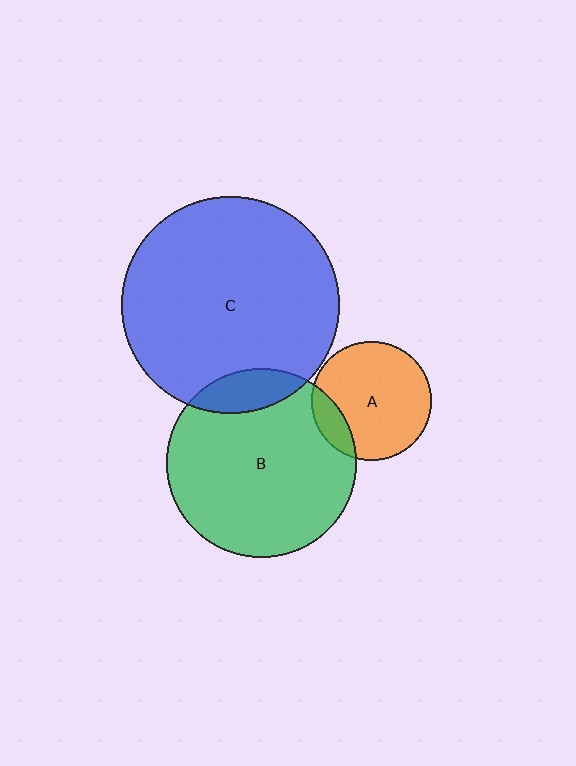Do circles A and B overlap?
Yes.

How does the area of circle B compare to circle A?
Approximately 2.5 times.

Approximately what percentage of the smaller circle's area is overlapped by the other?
Approximately 15%.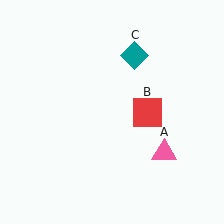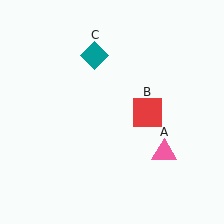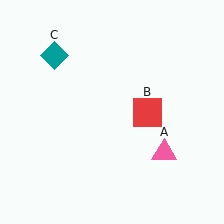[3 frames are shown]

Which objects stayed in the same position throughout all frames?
Pink triangle (object A) and red square (object B) remained stationary.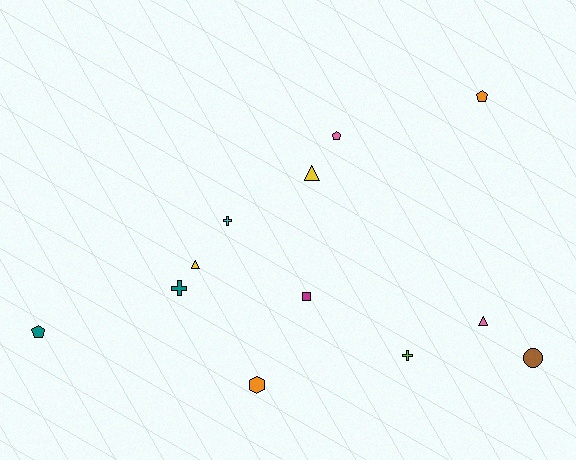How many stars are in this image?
There are no stars.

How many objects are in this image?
There are 12 objects.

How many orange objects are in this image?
There are 2 orange objects.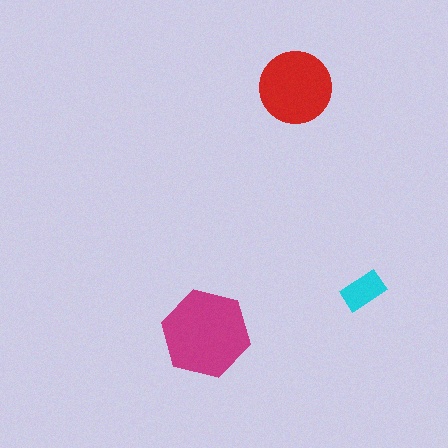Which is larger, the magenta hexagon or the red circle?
The magenta hexagon.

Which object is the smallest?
The cyan rectangle.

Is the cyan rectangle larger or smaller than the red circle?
Smaller.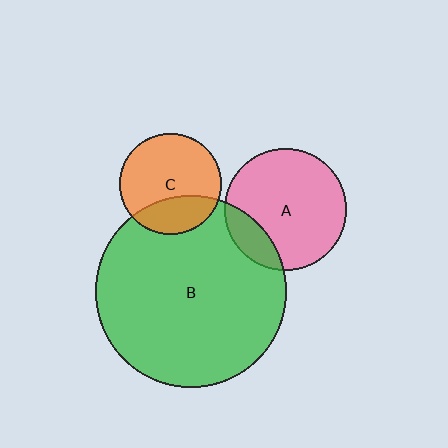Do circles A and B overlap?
Yes.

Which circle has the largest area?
Circle B (green).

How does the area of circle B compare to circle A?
Approximately 2.5 times.